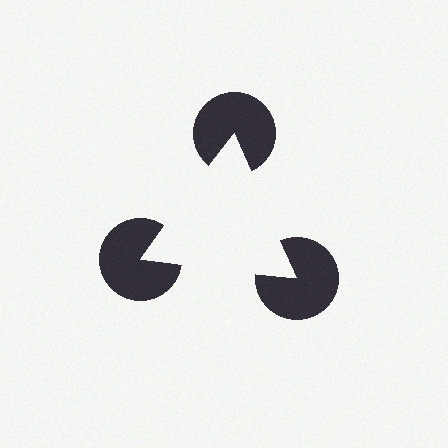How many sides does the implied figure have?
3 sides.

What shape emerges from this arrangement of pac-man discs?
An illusory triangle — its edges are inferred from the aligned wedge cuts in the pac-man discs, not physically drawn.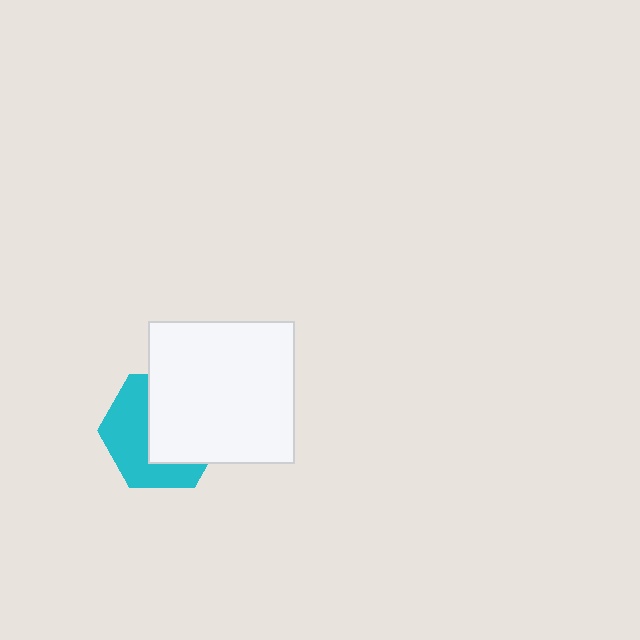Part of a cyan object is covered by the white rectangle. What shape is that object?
It is a hexagon.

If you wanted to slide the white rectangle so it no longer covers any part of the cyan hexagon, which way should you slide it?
Slide it toward the upper-right — that is the most direct way to separate the two shapes.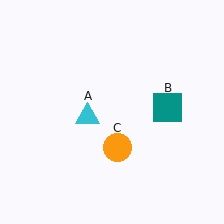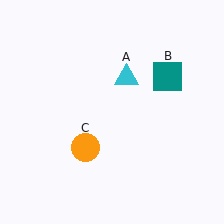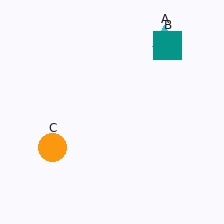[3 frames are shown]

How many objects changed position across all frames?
3 objects changed position: cyan triangle (object A), teal square (object B), orange circle (object C).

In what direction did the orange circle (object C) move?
The orange circle (object C) moved left.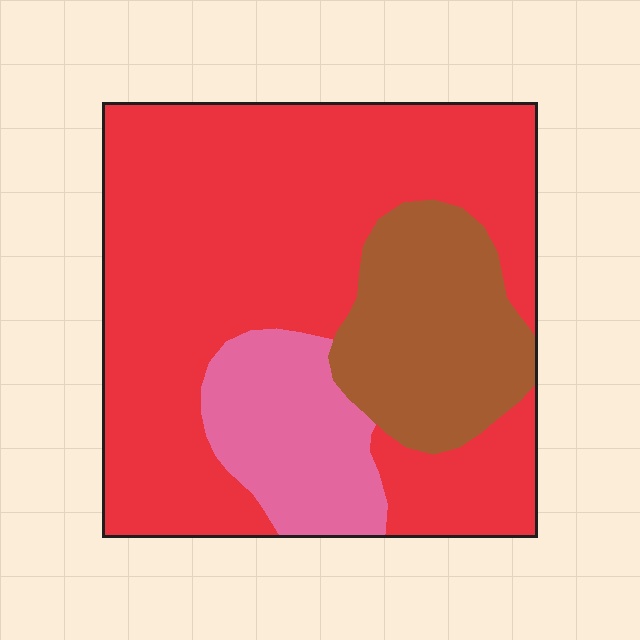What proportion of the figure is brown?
Brown covers about 20% of the figure.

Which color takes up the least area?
Pink, at roughly 15%.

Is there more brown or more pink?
Brown.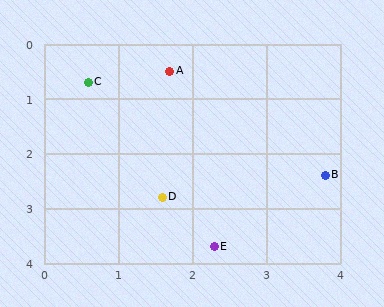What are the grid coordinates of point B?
Point B is at approximately (3.8, 2.4).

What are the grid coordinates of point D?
Point D is at approximately (1.6, 2.8).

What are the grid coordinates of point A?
Point A is at approximately (1.7, 0.5).